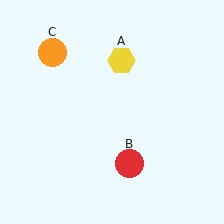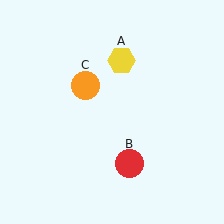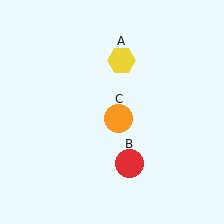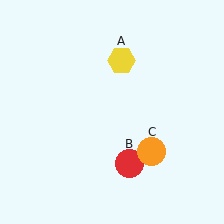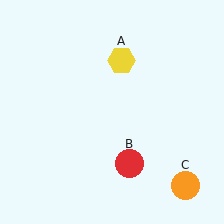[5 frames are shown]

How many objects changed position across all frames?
1 object changed position: orange circle (object C).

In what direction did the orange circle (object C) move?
The orange circle (object C) moved down and to the right.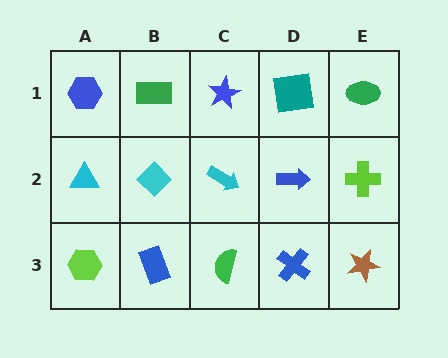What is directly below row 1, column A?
A cyan triangle.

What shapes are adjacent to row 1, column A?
A cyan triangle (row 2, column A), a green rectangle (row 1, column B).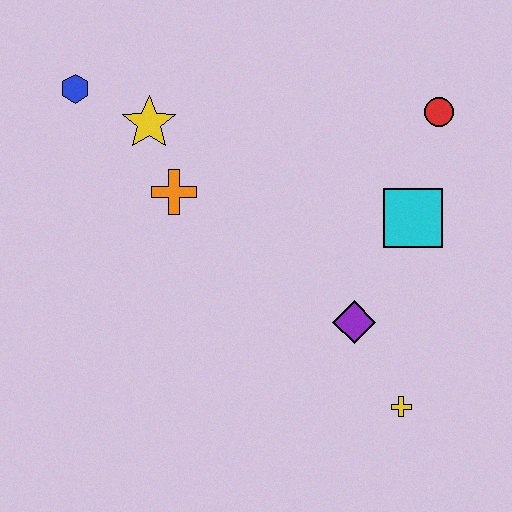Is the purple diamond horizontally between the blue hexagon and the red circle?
Yes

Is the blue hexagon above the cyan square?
Yes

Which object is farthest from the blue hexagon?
The yellow cross is farthest from the blue hexagon.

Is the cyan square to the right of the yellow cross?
Yes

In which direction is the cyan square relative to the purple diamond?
The cyan square is above the purple diamond.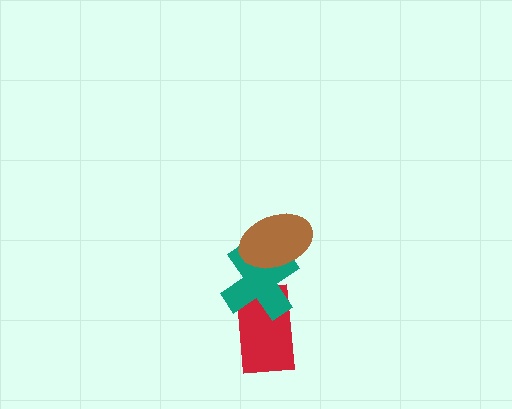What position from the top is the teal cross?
The teal cross is 2nd from the top.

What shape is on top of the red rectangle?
The teal cross is on top of the red rectangle.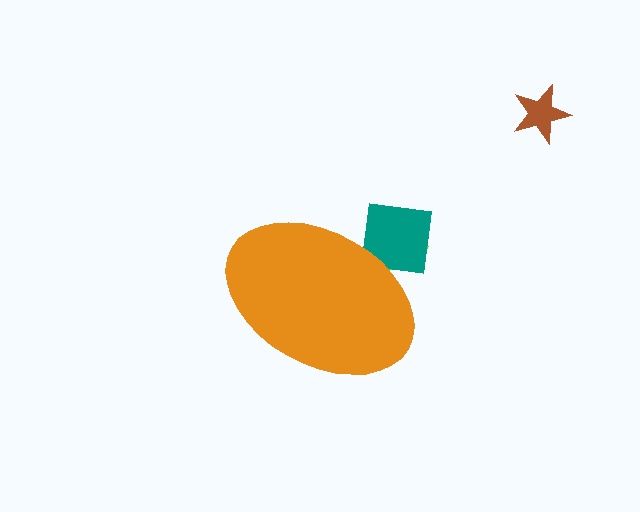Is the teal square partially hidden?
Yes, the teal square is partially hidden behind the orange ellipse.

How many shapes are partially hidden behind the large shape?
2 shapes are partially hidden.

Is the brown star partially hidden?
No, the brown star is fully visible.